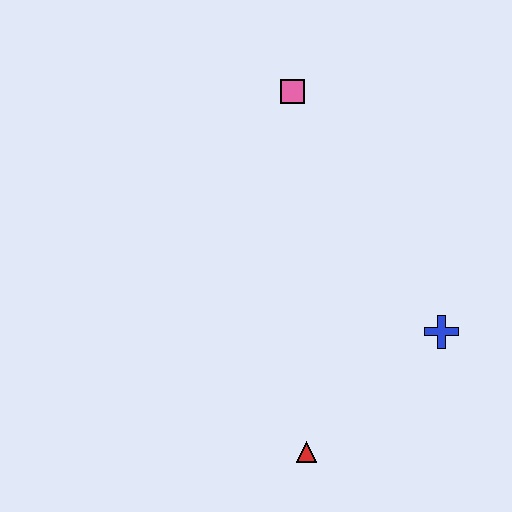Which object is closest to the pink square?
The blue cross is closest to the pink square.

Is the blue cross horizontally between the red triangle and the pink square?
No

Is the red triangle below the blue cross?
Yes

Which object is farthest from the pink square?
The red triangle is farthest from the pink square.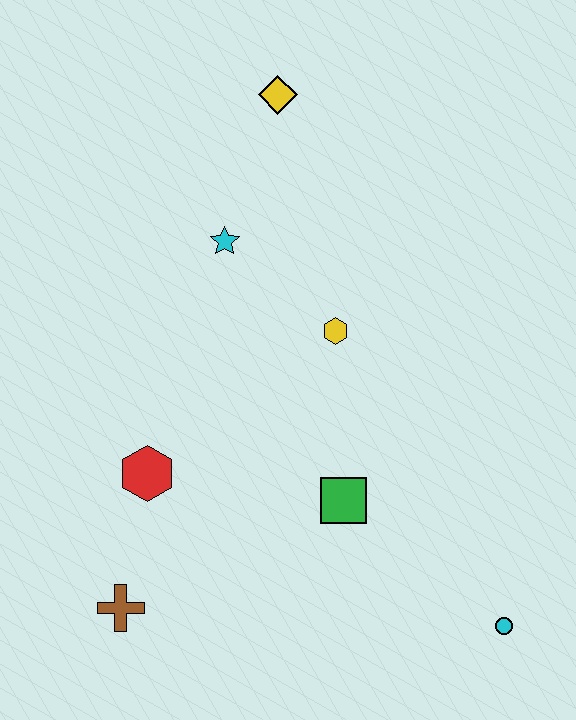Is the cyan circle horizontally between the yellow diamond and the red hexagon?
No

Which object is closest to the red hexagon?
The brown cross is closest to the red hexagon.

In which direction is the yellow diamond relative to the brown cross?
The yellow diamond is above the brown cross.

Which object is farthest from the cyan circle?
The yellow diamond is farthest from the cyan circle.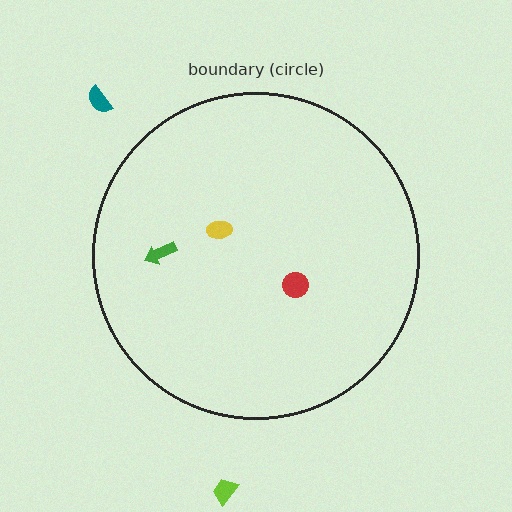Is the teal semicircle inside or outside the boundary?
Outside.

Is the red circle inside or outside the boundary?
Inside.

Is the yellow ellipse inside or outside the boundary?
Inside.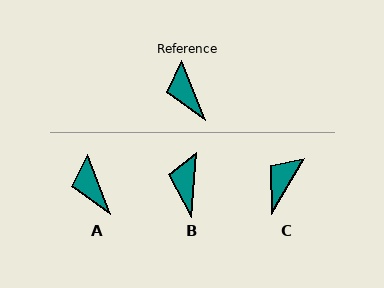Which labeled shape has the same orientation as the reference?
A.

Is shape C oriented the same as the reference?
No, it is off by about 52 degrees.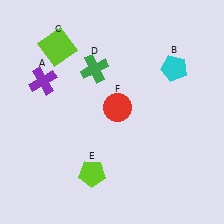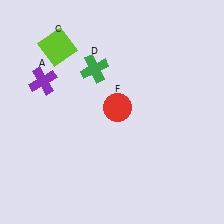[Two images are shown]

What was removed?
The lime pentagon (E), the cyan pentagon (B) were removed in Image 2.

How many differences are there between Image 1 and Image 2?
There are 2 differences between the two images.